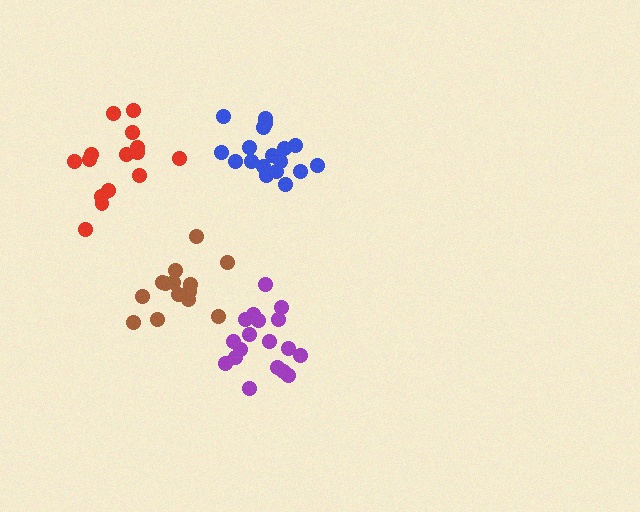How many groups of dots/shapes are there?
There are 4 groups.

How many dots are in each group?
Group 1: 15 dots, Group 2: 18 dots, Group 3: 18 dots, Group 4: 14 dots (65 total).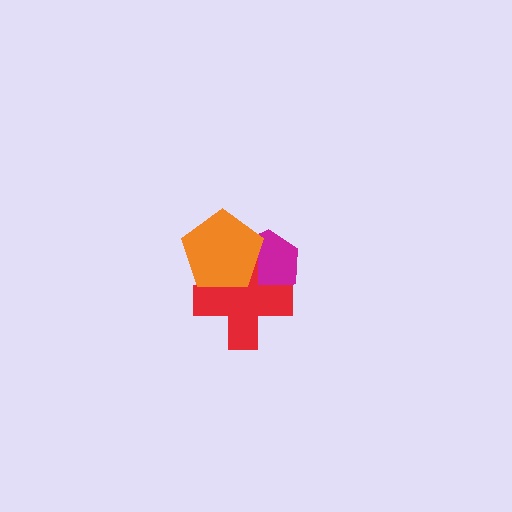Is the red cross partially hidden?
Yes, it is partially covered by another shape.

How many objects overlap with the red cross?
2 objects overlap with the red cross.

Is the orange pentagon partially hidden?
No, no other shape covers it.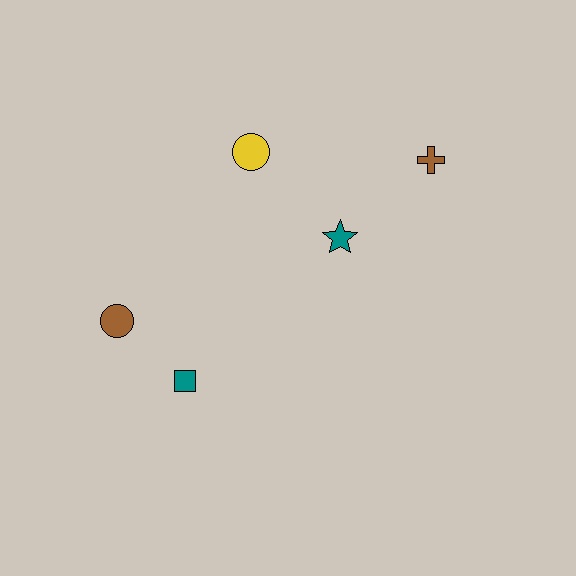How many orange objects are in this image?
There are no orange objects.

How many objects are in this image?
There are 5 objects.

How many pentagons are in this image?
There are no pentagons.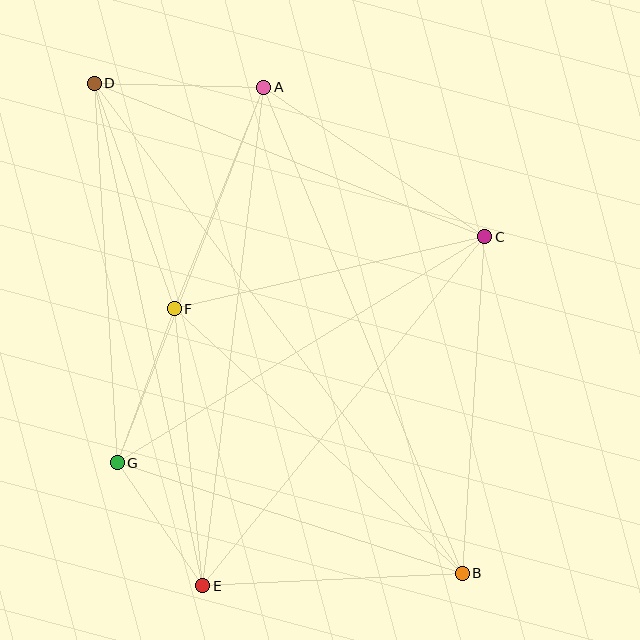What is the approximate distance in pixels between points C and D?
The distance between C and D is approximately 420 pixels.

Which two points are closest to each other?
Points E and G are closest to each other.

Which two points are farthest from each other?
Points B and D are farthest from each other.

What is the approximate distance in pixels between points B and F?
The distance between B and F is approximately 391 pixels.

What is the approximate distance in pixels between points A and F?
The distance between A and F is approximately 239 pixels.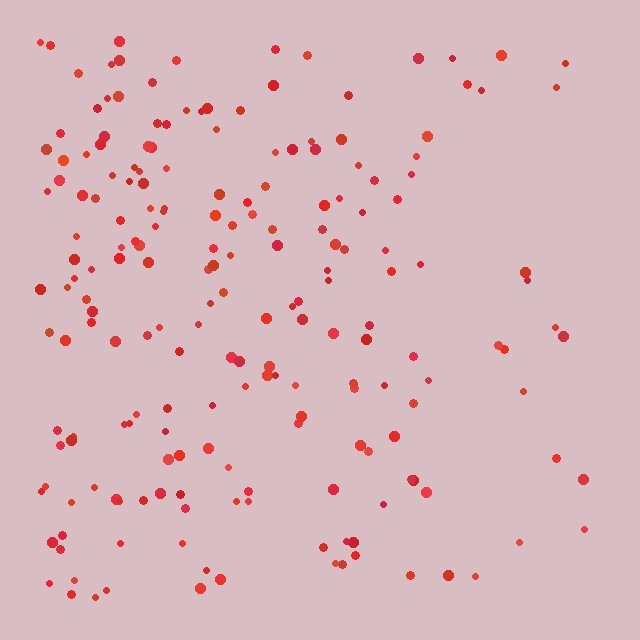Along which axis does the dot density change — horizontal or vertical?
Horizontal.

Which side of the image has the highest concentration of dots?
The left.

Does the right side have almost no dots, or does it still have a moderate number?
Still a moderate number, just noticeably fewer than the left.